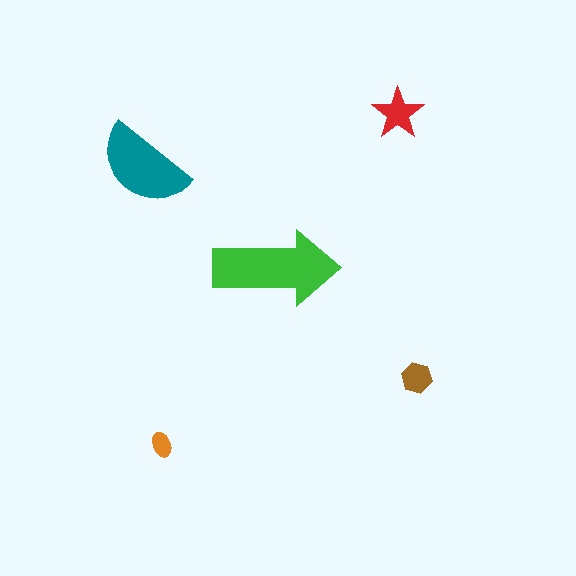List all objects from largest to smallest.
The green arrow, the teal semicircle, the red star, the brown hexagon, the orange ellipse.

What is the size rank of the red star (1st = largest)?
3rd.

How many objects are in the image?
There are 5 objects in the image.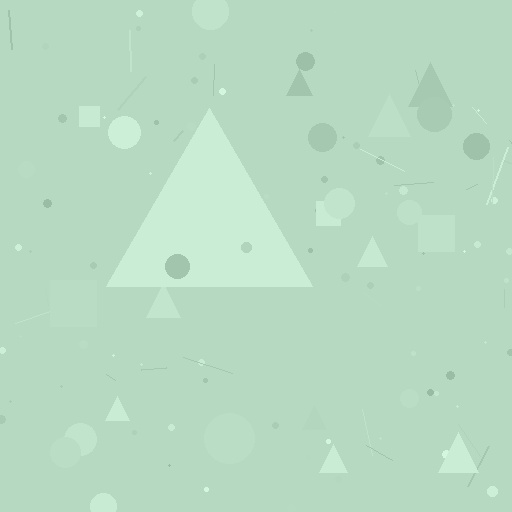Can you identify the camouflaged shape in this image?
The camouflaged shape is a triangle.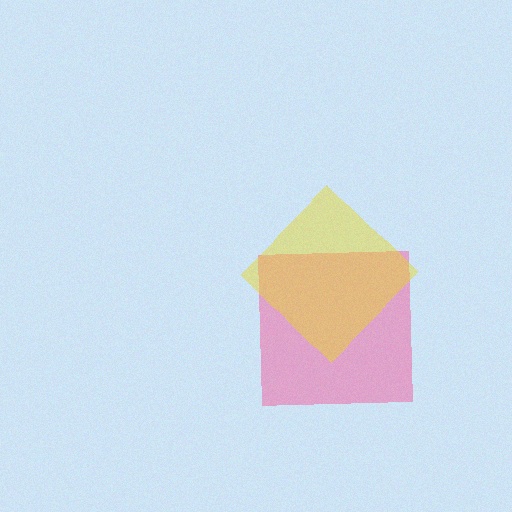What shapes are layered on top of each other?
The layered shapes are: a pink square, a yellow diamond.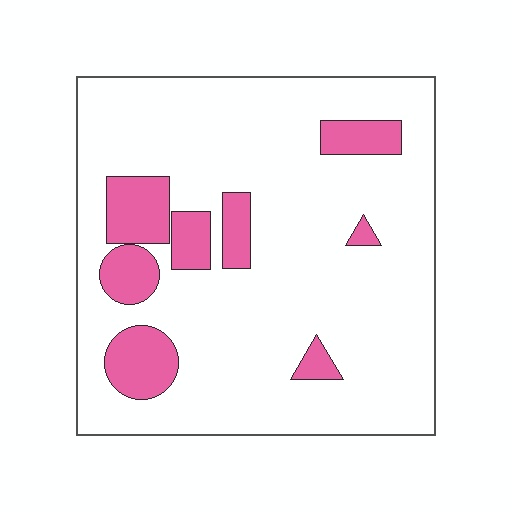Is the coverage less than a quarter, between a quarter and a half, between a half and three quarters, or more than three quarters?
Less than a quarter.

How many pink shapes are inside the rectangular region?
8.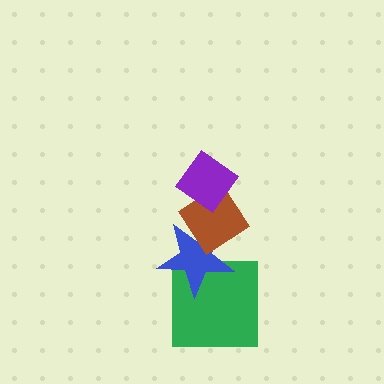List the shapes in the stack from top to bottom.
From top to bottom: the purple diamond, the brown diamond, the blue star, the green square.